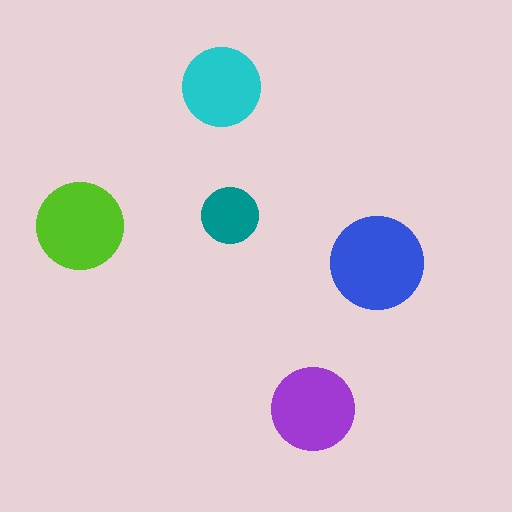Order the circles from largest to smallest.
the blue one, the lime one, the purple one, the cyan one, the teal one.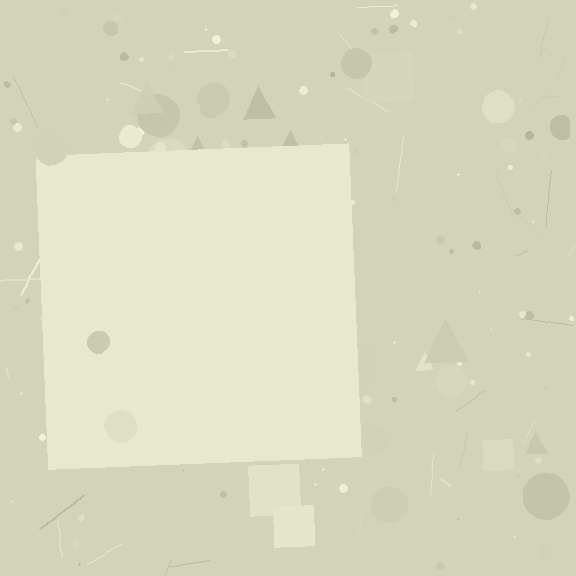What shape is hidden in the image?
A square is hidden in the image.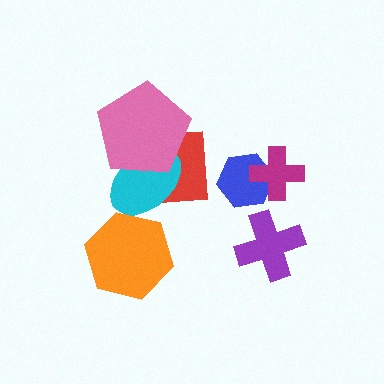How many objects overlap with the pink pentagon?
2 objects overlap with the pink pentagon.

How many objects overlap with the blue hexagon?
1 object overlaps with the blue hexagon.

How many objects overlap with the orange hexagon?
1 object overlaps with the orange hexagon.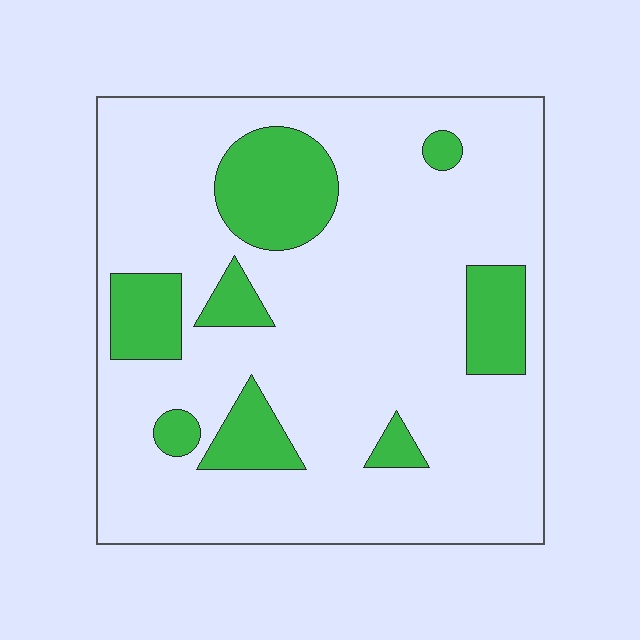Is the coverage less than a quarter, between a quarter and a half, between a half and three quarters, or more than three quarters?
Less than a quarter.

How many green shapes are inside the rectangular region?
8.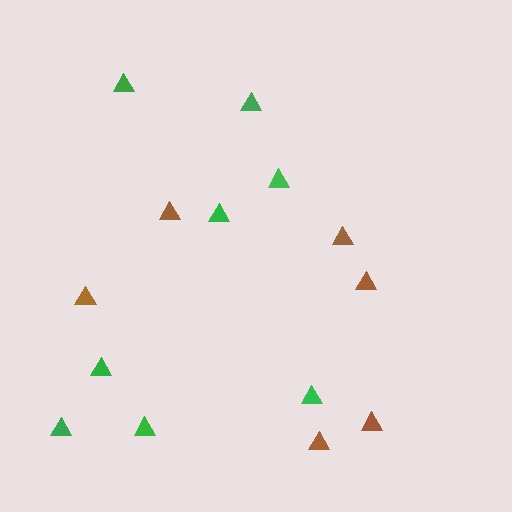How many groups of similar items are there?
There are 2 groups: one group of brown triangles (6) and one group of green triangles (8).